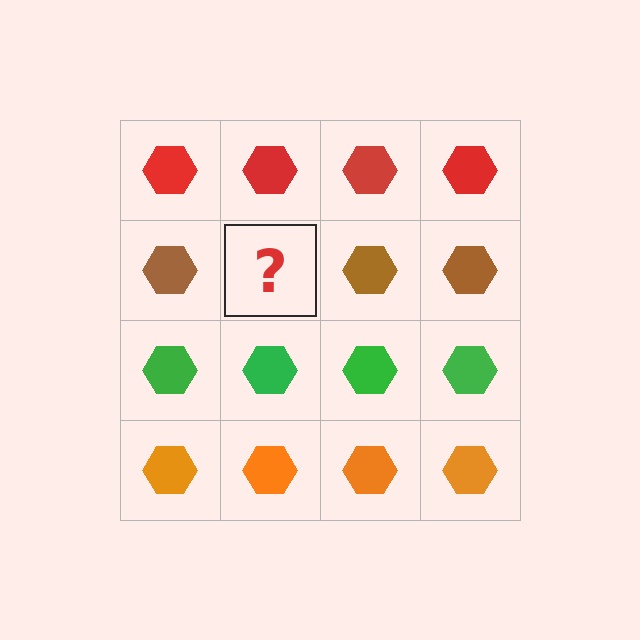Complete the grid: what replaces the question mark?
The question mark should be replaced with a brown hexagon.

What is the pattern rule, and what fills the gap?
The rule is that each row has a consistent color. The gap should be filled with a brown hexagon.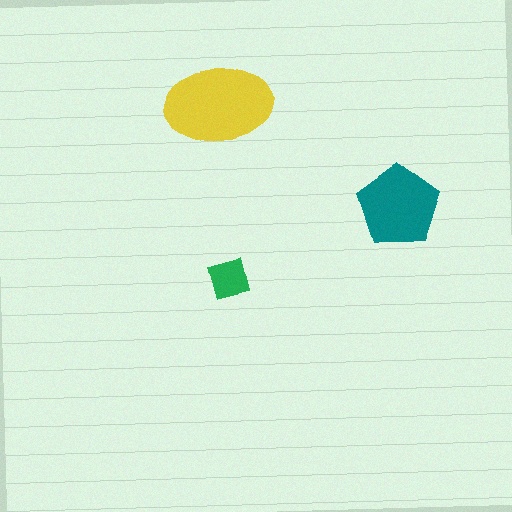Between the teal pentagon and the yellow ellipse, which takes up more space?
The yellow ellipse.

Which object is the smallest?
The green square.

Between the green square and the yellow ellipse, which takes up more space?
The yellow ellipse.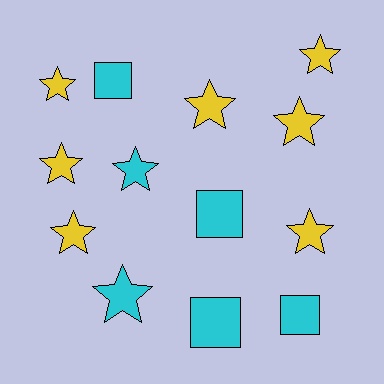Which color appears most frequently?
Yellow, with 7 objects.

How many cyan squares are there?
There are 4 cyan squares.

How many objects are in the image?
There are 13 objects.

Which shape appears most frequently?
Star, with 9 objects.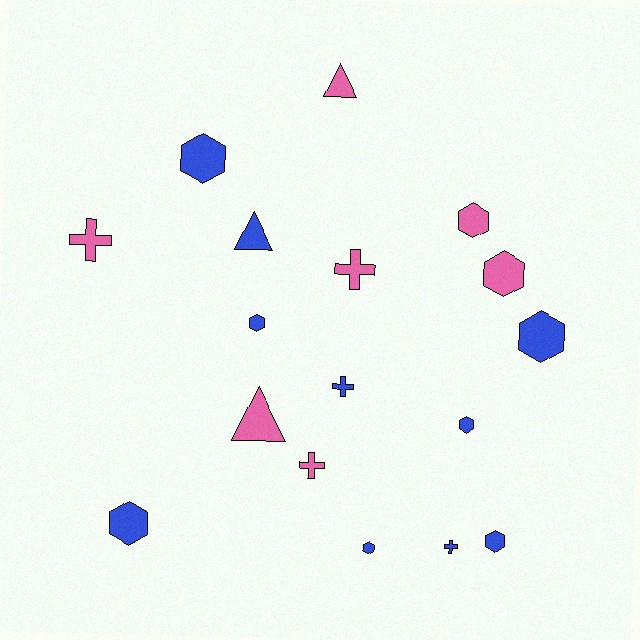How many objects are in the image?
There are 17 objects.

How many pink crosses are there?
There are 3 pink crosses.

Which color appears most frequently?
Blue, with 10 objects.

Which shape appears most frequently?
Hexagon, with 9 objects.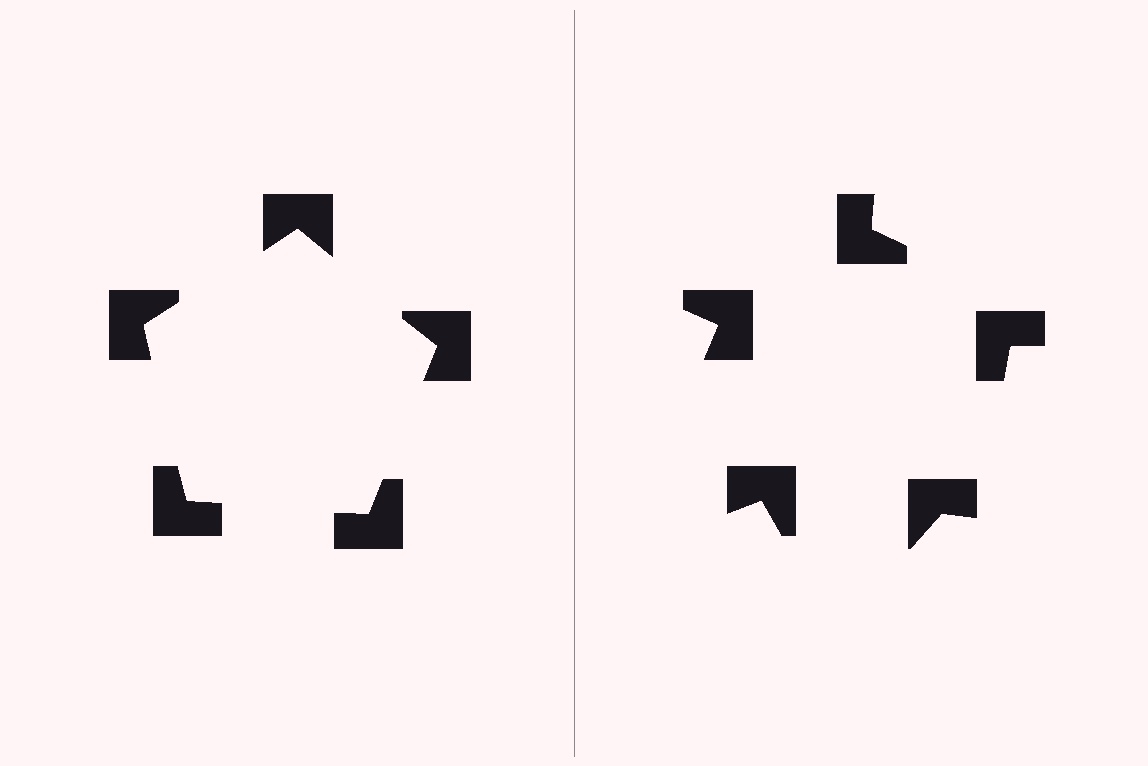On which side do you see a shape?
An illusory pentagon appears on the left side. On the right side the wedge cuts are rotated, so no coherent shape forms.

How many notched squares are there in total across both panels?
10 — 5 on each side.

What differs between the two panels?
The notched squares are positioned identically on both sides; only the wedge orientations differ. On the left they align to a pentagon; on the right they are misaligned.